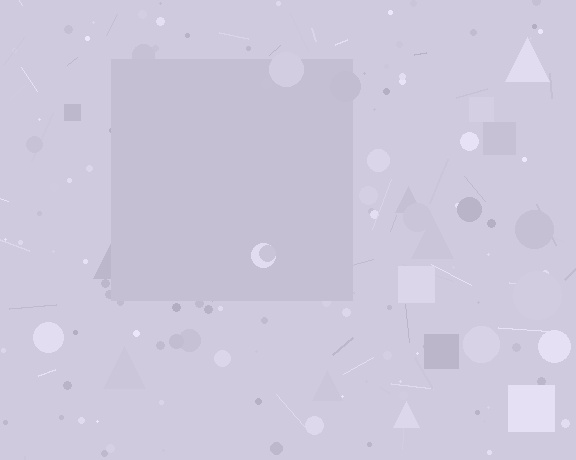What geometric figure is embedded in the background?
A square is embedded in the background.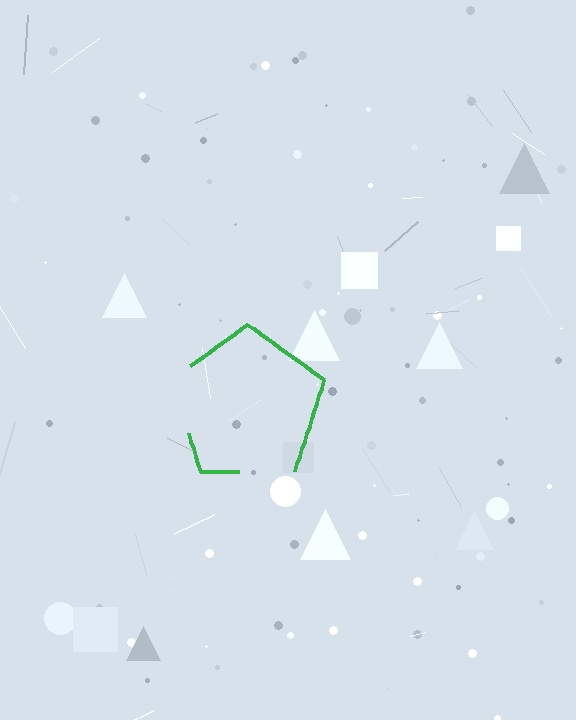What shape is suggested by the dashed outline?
The dashed outline suggests a pentagon.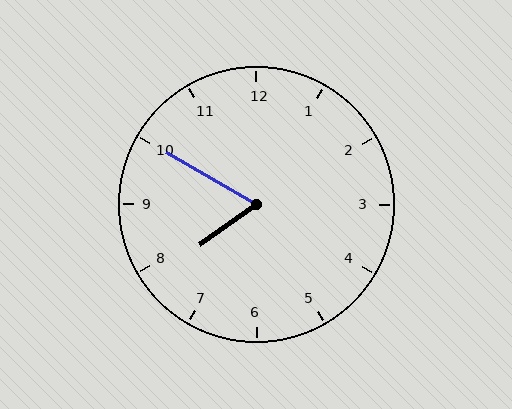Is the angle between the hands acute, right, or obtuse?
It is acute.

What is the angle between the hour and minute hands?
Approximately 65 degrees.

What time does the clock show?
7:50.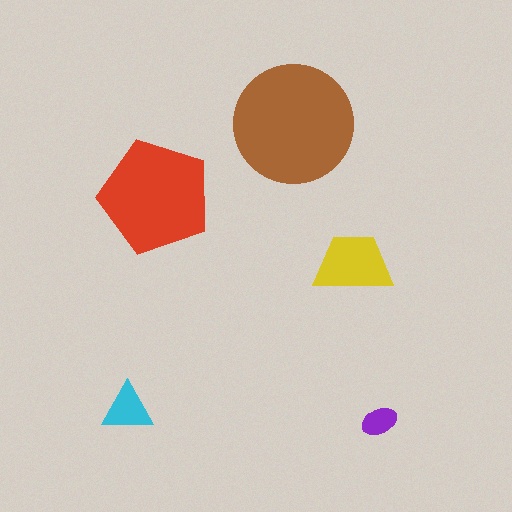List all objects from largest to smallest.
The brown circle, the red pentagon, the yellow trapezoid, the cyan triangle, the purple ellipse.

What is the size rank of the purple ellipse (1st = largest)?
5th.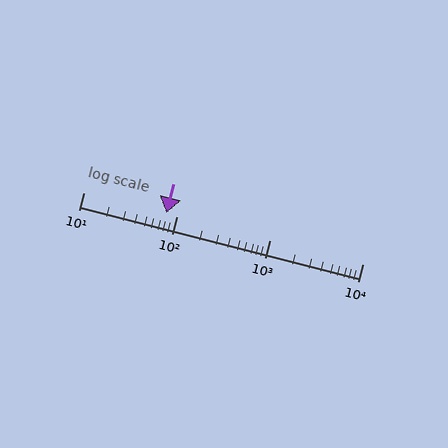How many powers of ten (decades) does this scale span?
The scale spans 3 decades, from 10 to 10000.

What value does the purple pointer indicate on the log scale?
The pointer indicates approximately 77.